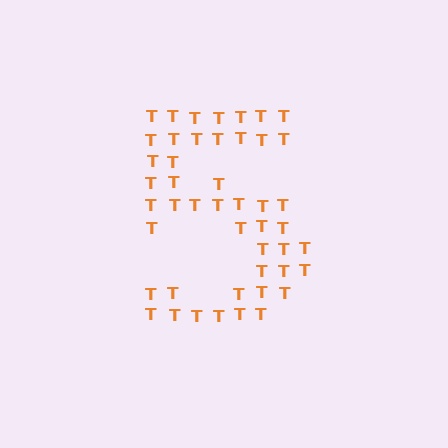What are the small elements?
The small elements are letter T's.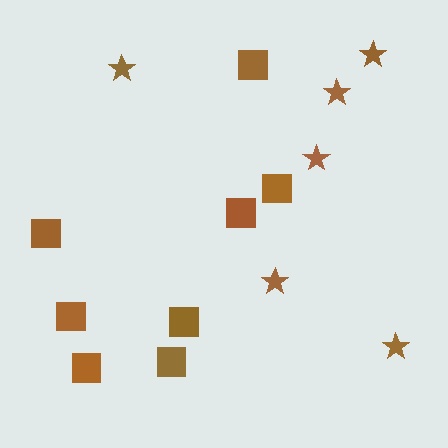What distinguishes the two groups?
There are 2 groups: one group of stars (6) and one group of squares (8).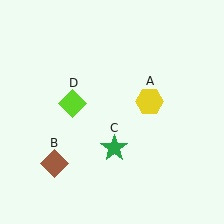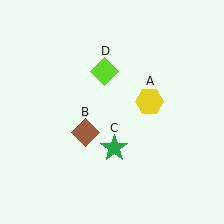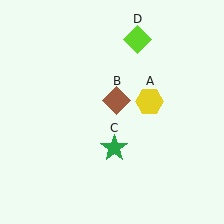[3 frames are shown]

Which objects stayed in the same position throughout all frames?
Yellow hexagon (object A) and green star (object C) remained stationary.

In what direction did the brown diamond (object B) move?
The brown diamond (object B) moved up and to the right.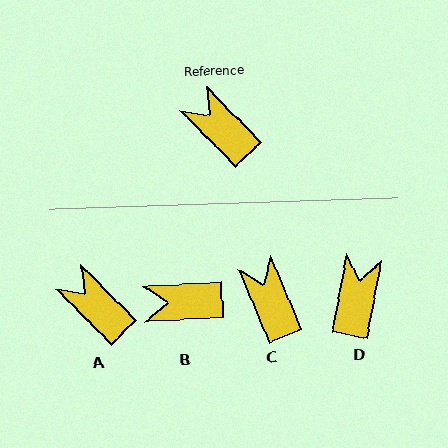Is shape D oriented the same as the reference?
No, it is off by about 54 degrees.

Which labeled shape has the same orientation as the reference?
A.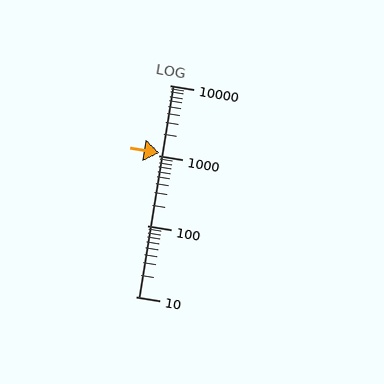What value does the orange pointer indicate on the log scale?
The pointer indicates approximately 1100.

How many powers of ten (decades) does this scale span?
The scale spans 3 decades, from 10 to 10000.